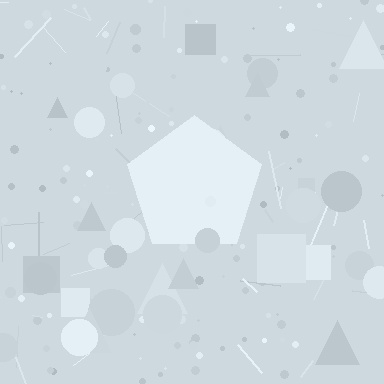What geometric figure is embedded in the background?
A pentagon is embedded in the background.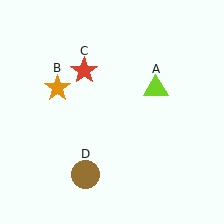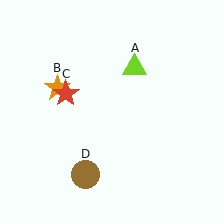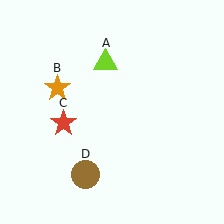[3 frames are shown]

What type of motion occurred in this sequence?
The lime triangle (object A), red star (object C) rotated counterclockwise around the center of the scene.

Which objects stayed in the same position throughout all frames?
Orange star (object B) and brown circle (object D) remained stationary.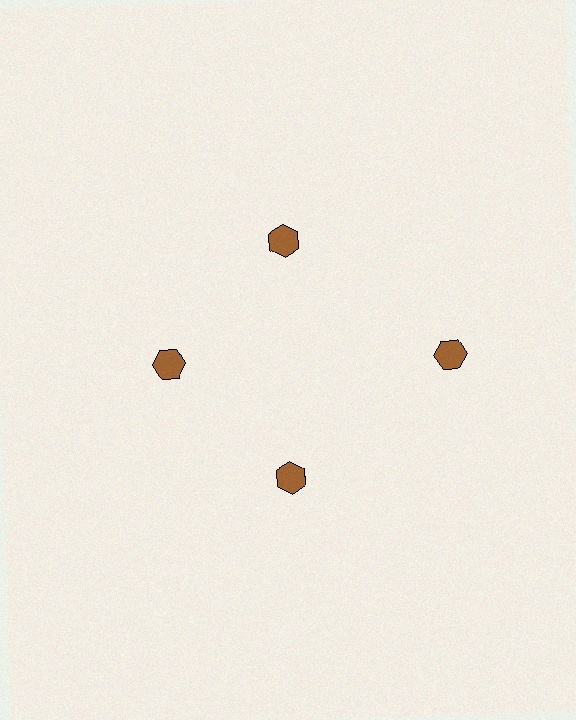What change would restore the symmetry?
The symmetry would be restored by moving it inward, back onto the ring so that all 4 hexagons sit at equal angles and equal distance from the center.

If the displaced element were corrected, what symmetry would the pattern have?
It would have 4-fold rotational symmetry — the pattern would map onto itself every 90 degrees.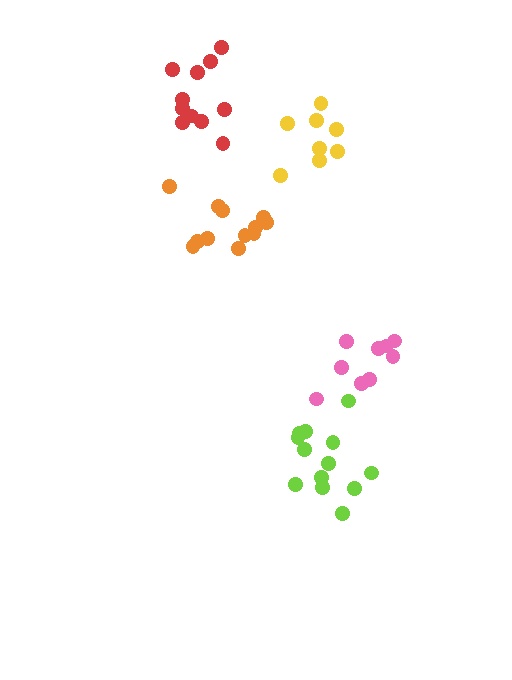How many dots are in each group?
Group 1: 9 dots, Group 2: 13 dots, Group 3: 11 dots, Group 4: 12 dots, Group 5: 8 dots (53 total).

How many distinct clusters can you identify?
There are 5 distinct clusters.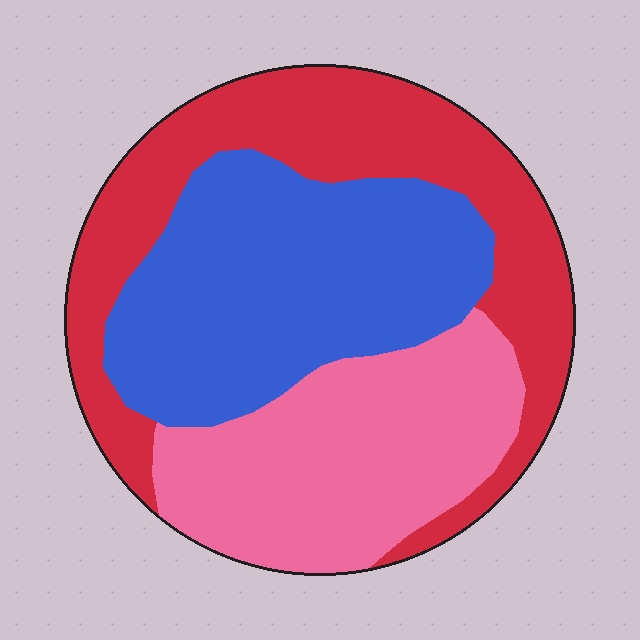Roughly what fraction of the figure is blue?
Blue covers 35% of the figure.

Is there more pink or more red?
Red.